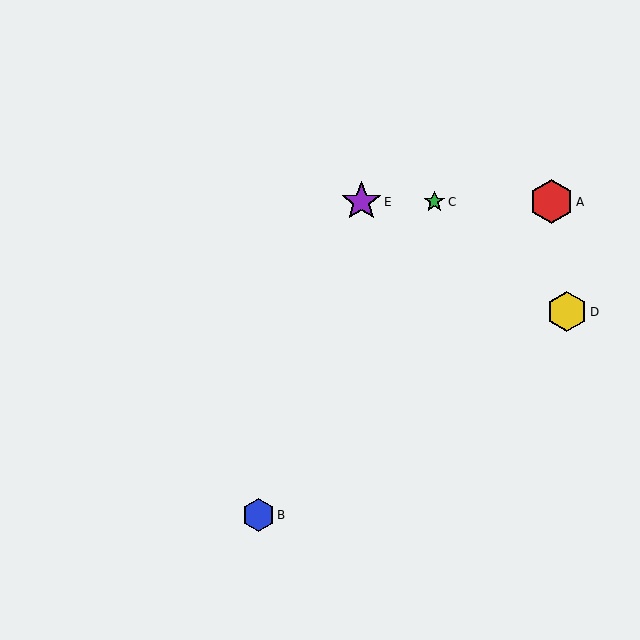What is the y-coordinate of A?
Object A is at y≈202.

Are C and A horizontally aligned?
Yes, both are at y≈202.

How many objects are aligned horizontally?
3 objects (A, C, E) are aligned horizontally.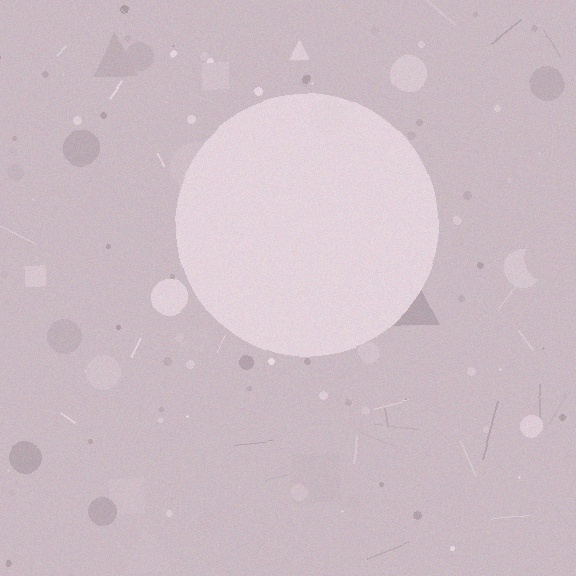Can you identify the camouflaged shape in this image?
The camouflaged shape is a circle.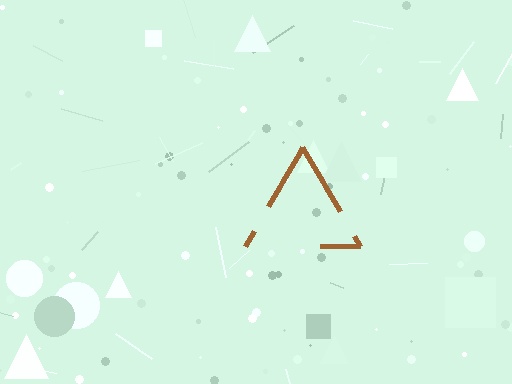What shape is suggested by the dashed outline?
The dashed outline suggests a triangle.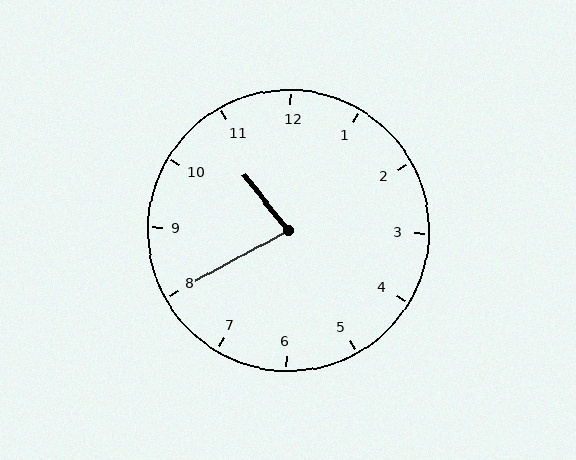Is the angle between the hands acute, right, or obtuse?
It is acute.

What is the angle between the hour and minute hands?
Approximately 80 degrees.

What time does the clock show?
10:40.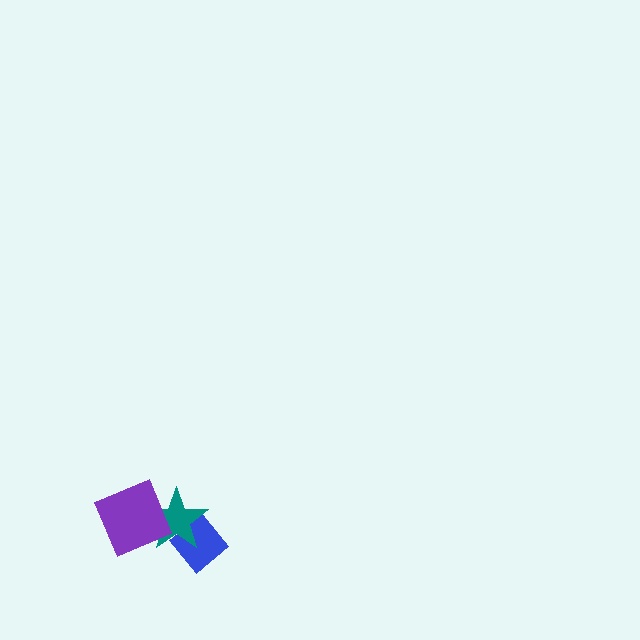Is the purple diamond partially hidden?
No, no other shape covers it.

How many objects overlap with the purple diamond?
1 object overlaps with the purple diamond.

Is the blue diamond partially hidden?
Yes, it is partially covered by another shape.